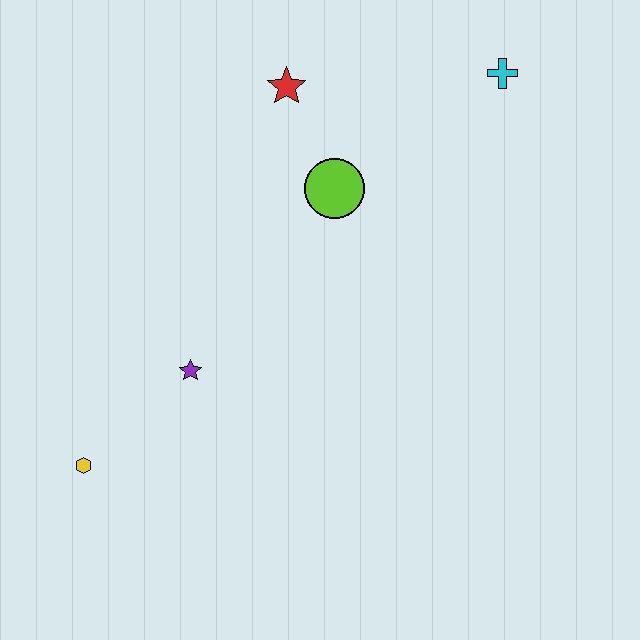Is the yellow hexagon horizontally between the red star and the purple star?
No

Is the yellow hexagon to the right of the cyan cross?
No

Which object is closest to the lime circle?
The red star is closest to the lime circle.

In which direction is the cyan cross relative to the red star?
The cyan cross is to the right of the red star.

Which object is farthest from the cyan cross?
The yellow hexagon is farthest from the cyan cross.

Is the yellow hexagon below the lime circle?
Yes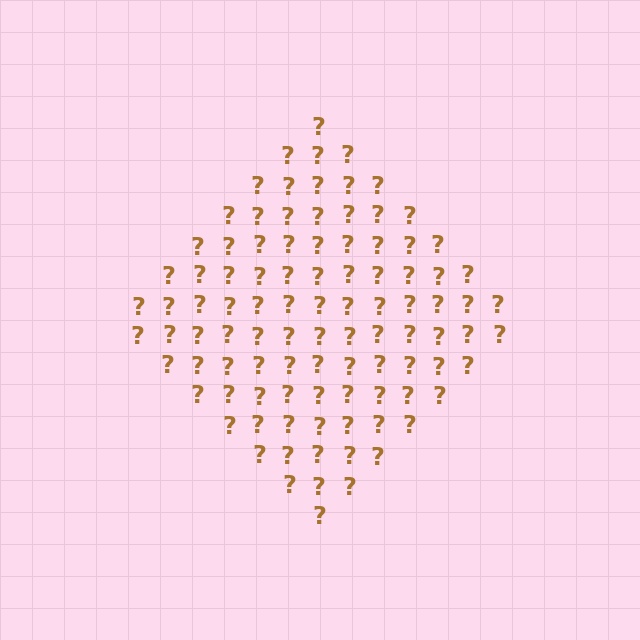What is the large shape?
The large shape is a diamond.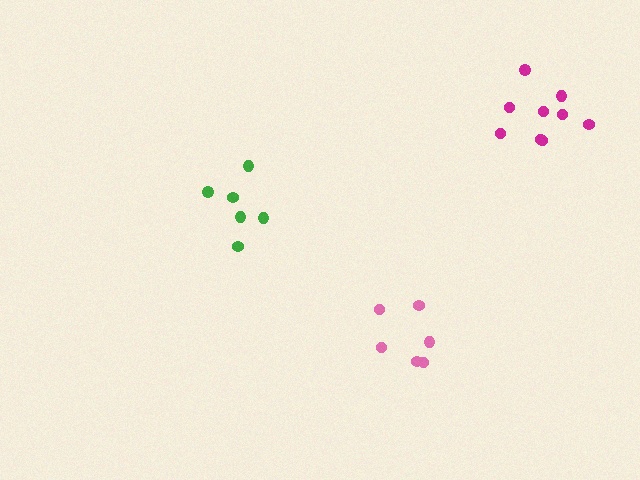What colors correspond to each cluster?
The clusters are colored: magenta, pink, green.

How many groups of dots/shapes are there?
There are 3 groups.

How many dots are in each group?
Group 1: 9 dots, Group 2: 6 dots, Group 3: 6 dots (21 total).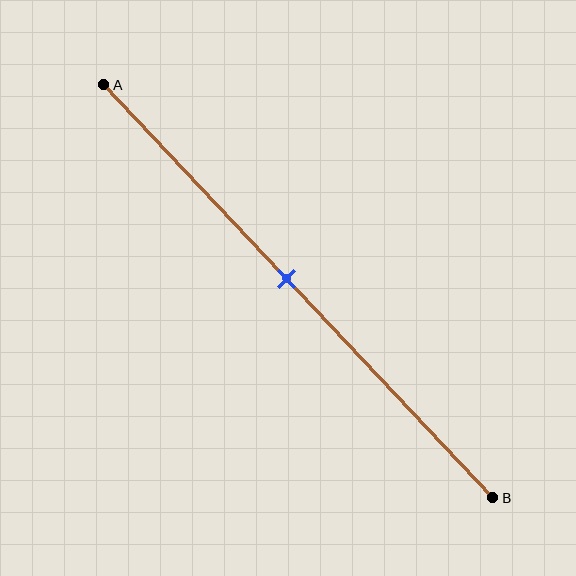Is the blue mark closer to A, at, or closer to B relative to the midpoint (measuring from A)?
The blue mark is closer to point A than the midpoint of segment AB.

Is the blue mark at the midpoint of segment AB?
No, the mark is at about 45% from A, not at the 50% midpoint.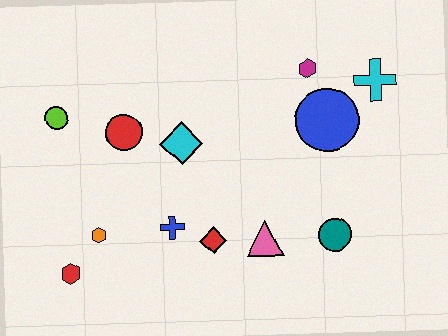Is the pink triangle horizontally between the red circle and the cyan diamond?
No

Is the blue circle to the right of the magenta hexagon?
Yes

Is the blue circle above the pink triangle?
Yes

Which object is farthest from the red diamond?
The cyan cross is farthest from the red diamond.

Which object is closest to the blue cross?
The red diamond is closest to the blue cross.